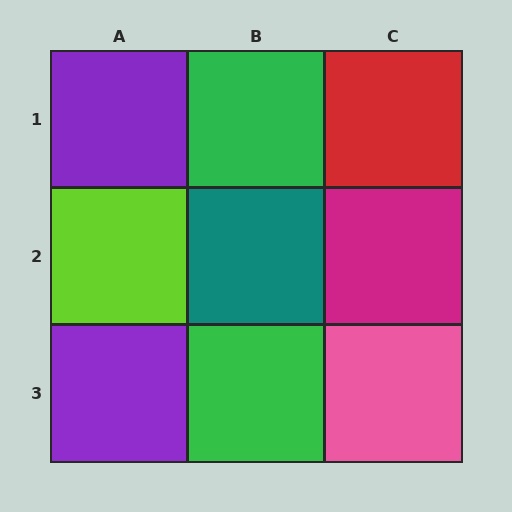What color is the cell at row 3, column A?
Purple.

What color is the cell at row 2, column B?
Teal.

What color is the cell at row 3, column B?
Green.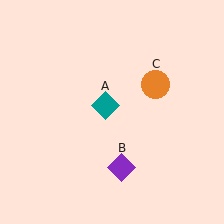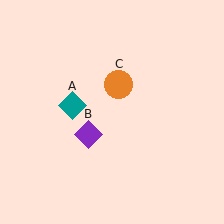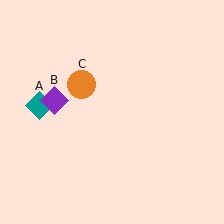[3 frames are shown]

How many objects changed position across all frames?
3 objects changed position: teal diamond (object A), purple diamond (object B), orange circle (object C).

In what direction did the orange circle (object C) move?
The orange circle (object C) moved left.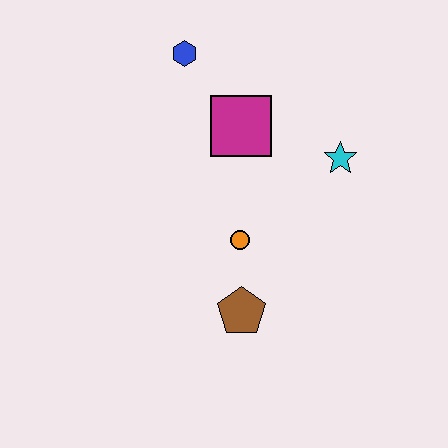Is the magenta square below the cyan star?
No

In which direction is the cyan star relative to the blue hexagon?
The cyan star is to the right of the blue hexagon.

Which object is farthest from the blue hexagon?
The brown pentagon is farthest from the blue hexagon.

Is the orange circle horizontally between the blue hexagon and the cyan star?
Yes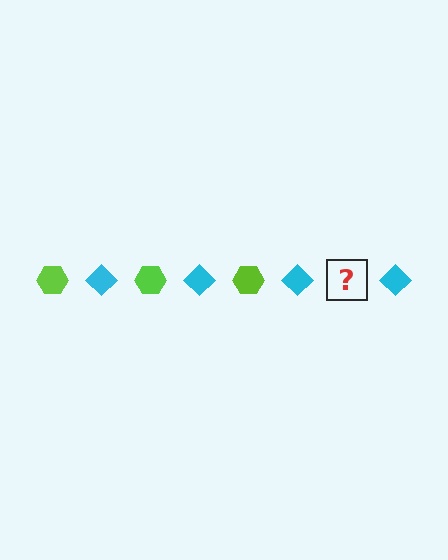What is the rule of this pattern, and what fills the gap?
The rule is that the pattern alternates between lime hexagon and cyan diamond. The gap should be filled with a lime hexagon.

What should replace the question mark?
The question mark should be replaced with a lime hexagon.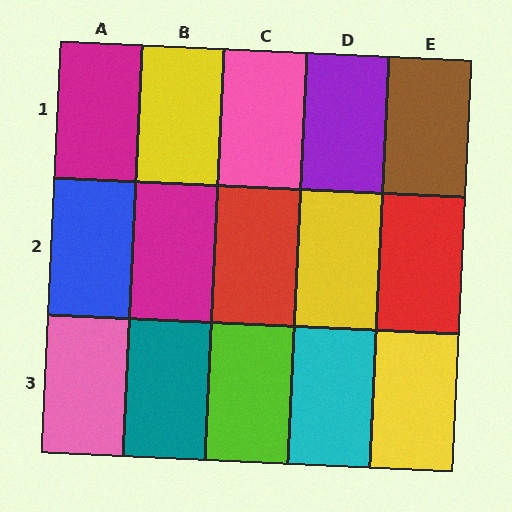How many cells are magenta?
2 cells are magenta.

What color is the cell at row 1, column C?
Pink.